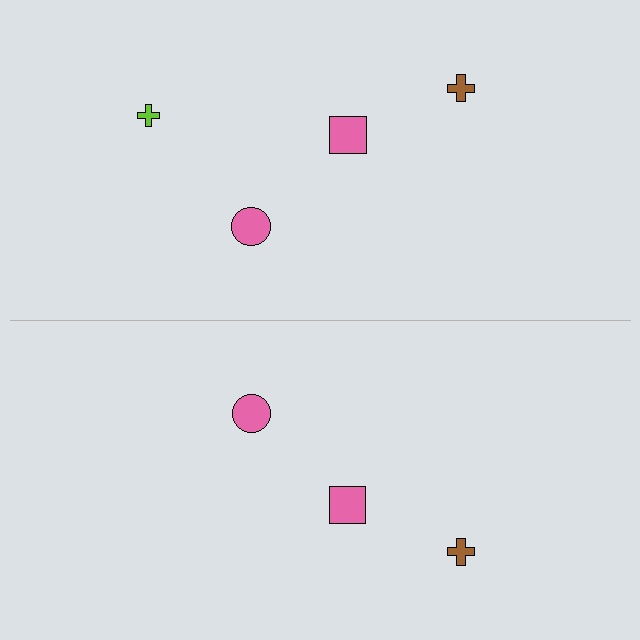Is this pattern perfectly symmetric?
No, the pattern is not perfectly symmetric. A lime cross is missing from the bottom side.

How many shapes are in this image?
There are 7 shapes in this image.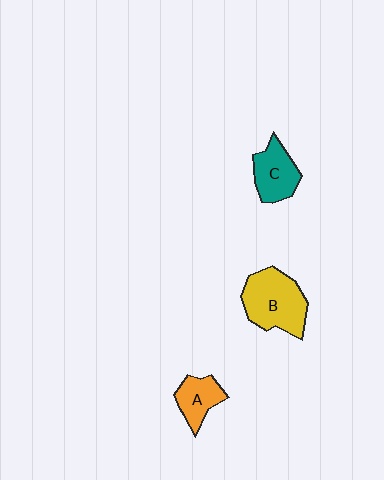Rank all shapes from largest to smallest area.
From largest to smallest: B (yellow), C (teal), A (orange).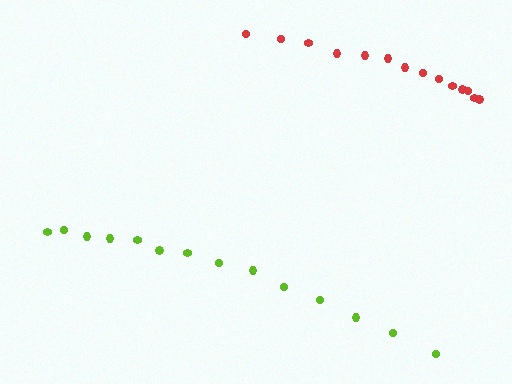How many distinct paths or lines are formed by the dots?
There are 2 distinct paths.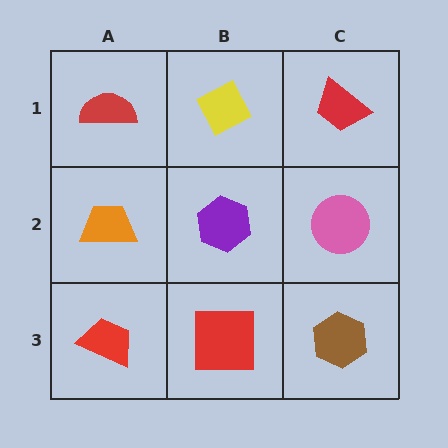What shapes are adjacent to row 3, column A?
An orange trapezoid (row 2, column A), a red square (row 3, column B).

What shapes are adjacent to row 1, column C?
A pink circle (row 2, column C), a yellow diamond (row 1, column B).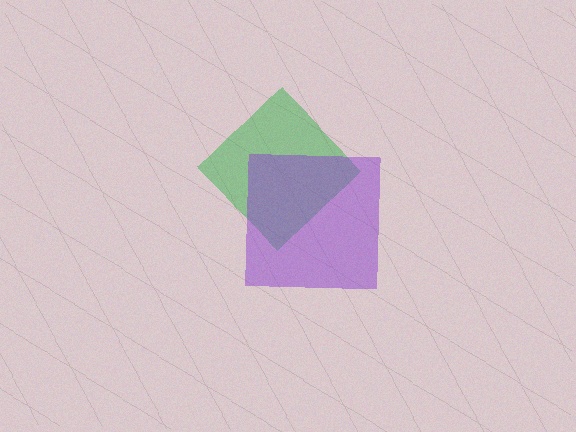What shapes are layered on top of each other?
The layered shapes are: a green diamond, a purple square.